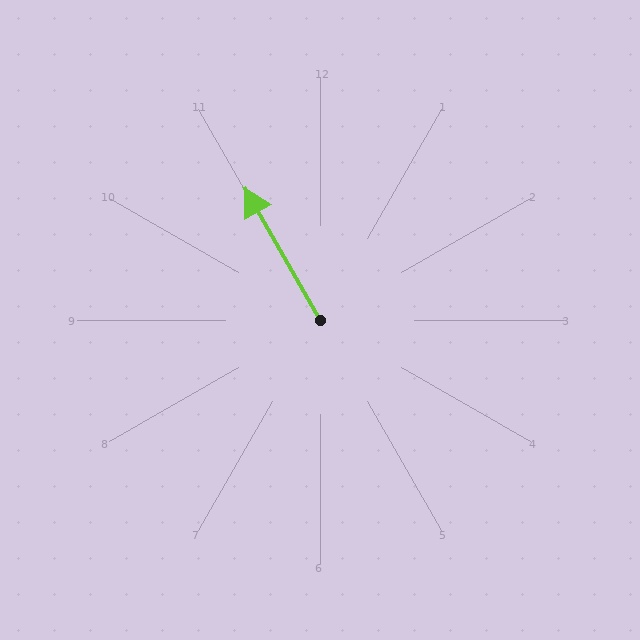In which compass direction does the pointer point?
Northwest.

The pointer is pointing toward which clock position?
Roughly 11 o'clock.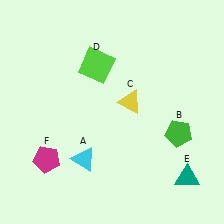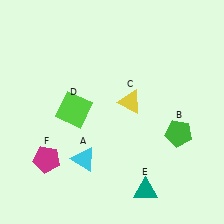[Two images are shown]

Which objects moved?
The objects that moved are: the lime square (D), the teal triangle (E).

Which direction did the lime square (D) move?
The lime square (D) moved down.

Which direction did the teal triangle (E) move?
The teal triangle (E) moved left.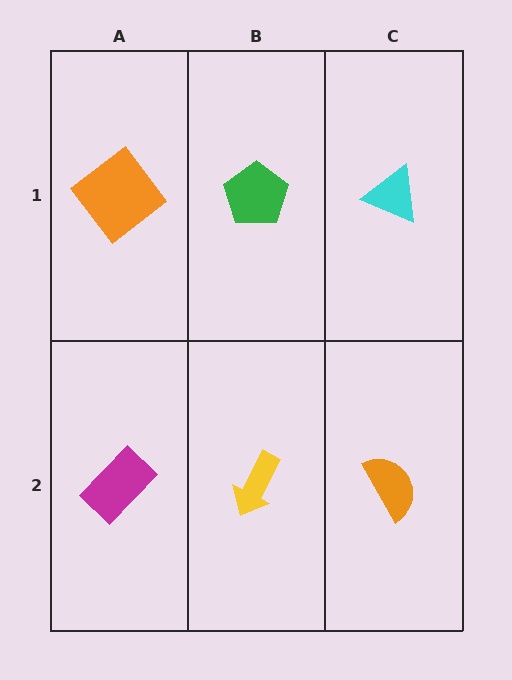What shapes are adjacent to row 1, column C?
An orange semicircle (row 2, column C), a green pentagon (row 1, column B).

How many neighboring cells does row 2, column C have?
2.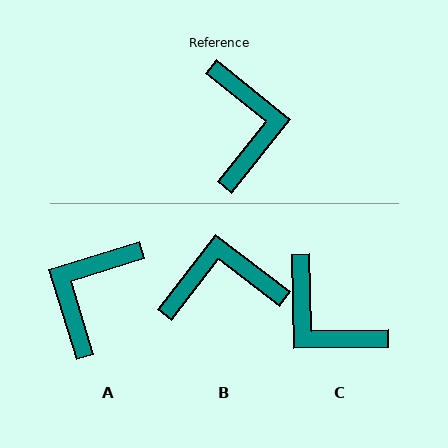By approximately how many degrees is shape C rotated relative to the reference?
Approximately 140 degrees clockwise.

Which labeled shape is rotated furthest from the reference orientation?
A, about 146 degrees away.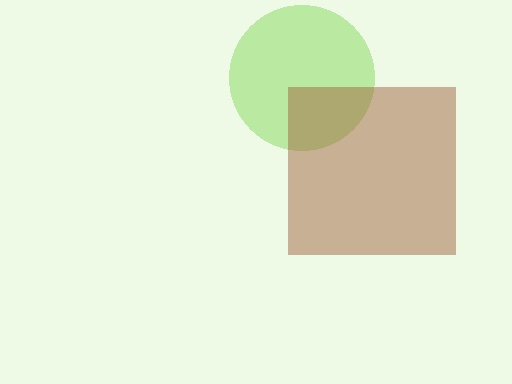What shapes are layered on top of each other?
The layered shapes are: a lime circle, a brown square.